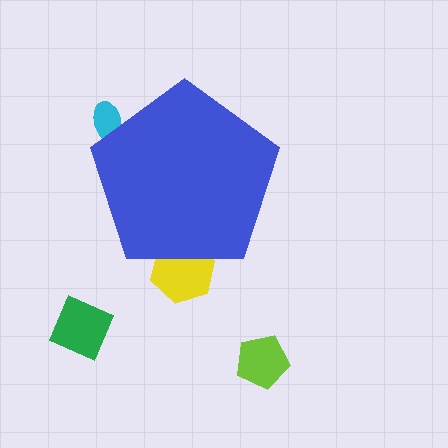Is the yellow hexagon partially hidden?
Yes, the yellow hexagon is partially hidden behind the blue pentagon.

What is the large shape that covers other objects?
A blue pentagon.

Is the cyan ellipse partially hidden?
Yes, the cyan ellipse is partially hidden behind the blue pentagon.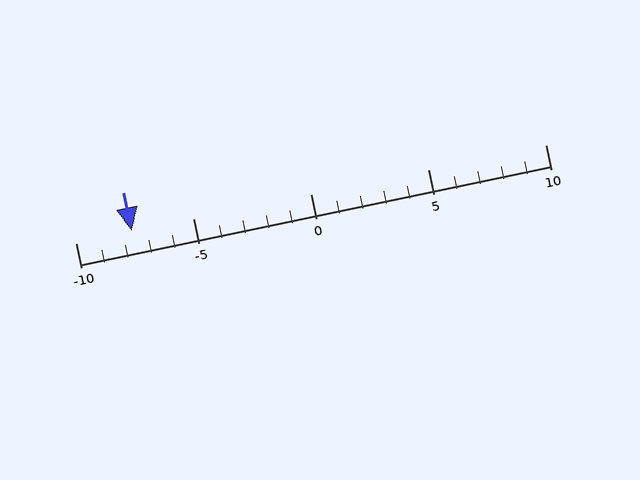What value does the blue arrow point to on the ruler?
The blue arrow points to approximately -8.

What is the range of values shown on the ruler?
The ruler shows values from -10 to 10.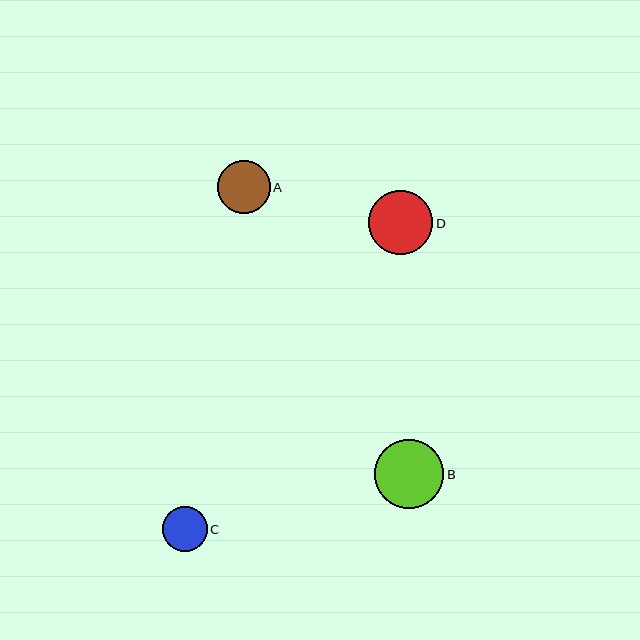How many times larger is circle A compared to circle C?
Circle A is approximately 1.2 times the size of circle C.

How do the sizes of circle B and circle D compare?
Circle B and circle D are approximately the same size.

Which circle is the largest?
Circle B is the largest with a size of approximately 69 pixels.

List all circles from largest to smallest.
From largest to smallest: B, D, A, C.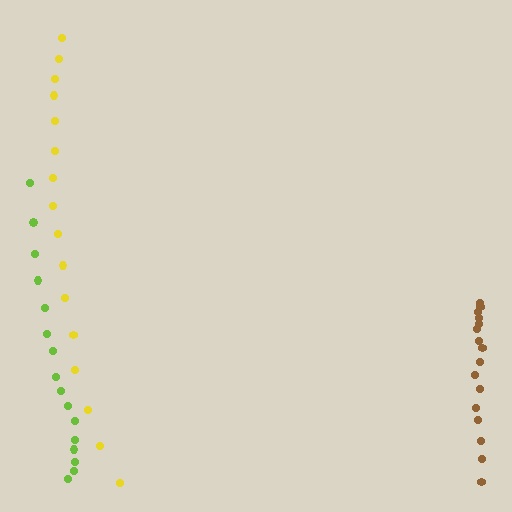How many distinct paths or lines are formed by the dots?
There are 3 distinct paths.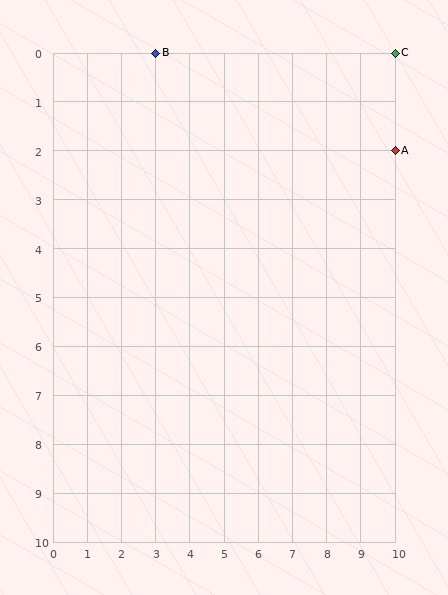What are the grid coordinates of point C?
Point C is at grid coordinates (10, 0).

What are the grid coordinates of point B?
Point B is at grid coordinates (3, 0).